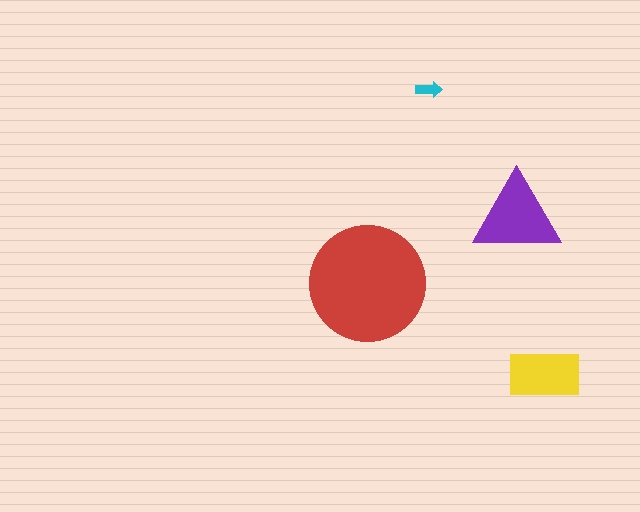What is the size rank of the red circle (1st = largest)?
1st.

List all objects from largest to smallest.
The red circle, the purple triangle, the yellow rectangle, the cyan arrow.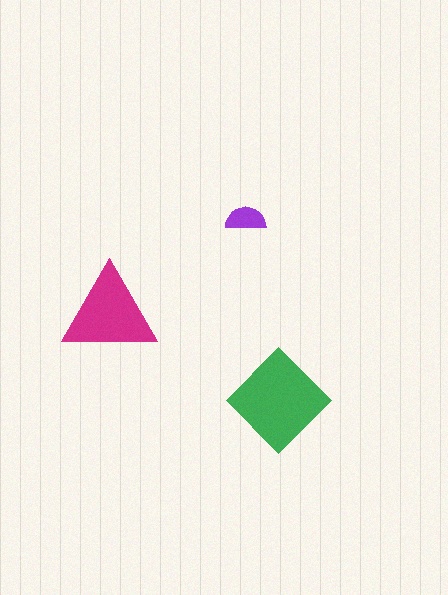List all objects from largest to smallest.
The green diamond, the magenta triangle, the purple semicircle.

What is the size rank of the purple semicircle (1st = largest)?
3rd.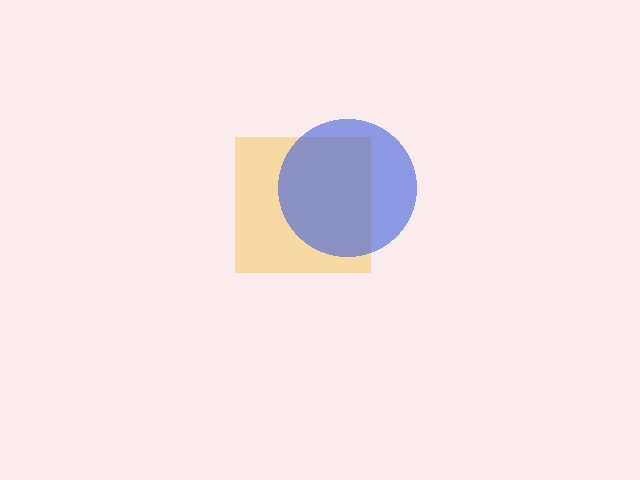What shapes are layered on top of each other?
The layered shapes are: a yellow square, a blue circle.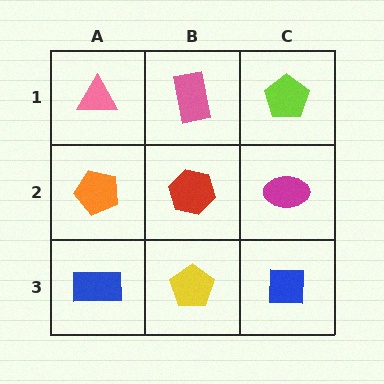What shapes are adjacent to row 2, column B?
A pink rectangle (row 1, column B), a yellow pentagon (row 3, column B), an orange pentagon (row 2, column A), a magenta ellipse (row 2, column C).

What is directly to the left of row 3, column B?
A blue rectangle.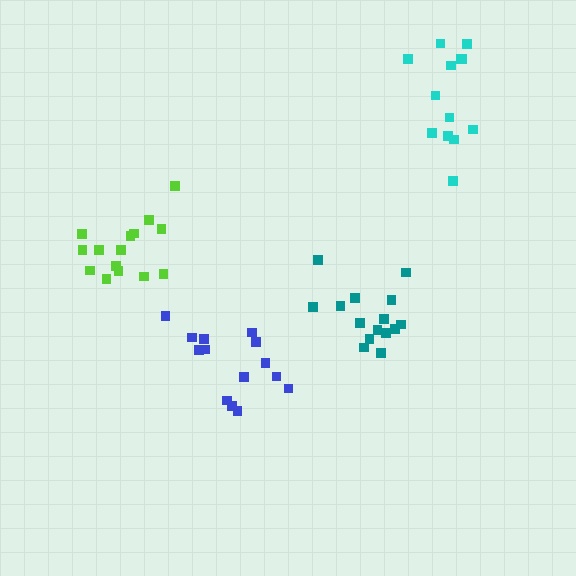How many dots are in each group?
Group 1: 15 dots, Group 2: 15 dots, Group 3: 14 dots, Group 4: 13 dots (57 total).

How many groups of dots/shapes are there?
There are 4 groups.